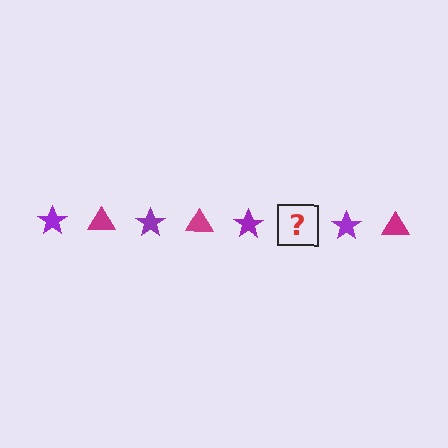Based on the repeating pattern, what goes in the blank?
The blank should be a magenta triangle.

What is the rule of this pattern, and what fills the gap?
The rule is that the pattern alternates between purple star and magenta triangle. The gap should be filled with a magenta triangle.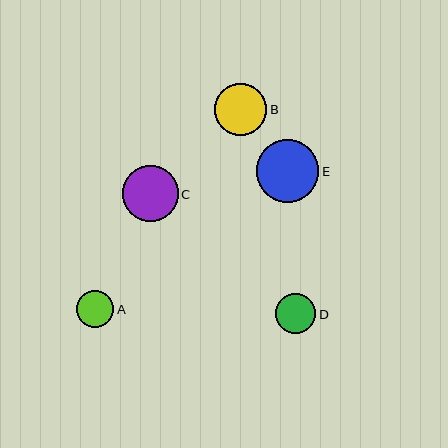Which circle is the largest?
Circle E is the largest with a size of approximately 62 pixels.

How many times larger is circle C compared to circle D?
Circle C is approximately 1.4 times the size of circle D.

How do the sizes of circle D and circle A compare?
Circle D and circle A are approximately the same size.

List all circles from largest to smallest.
From largest to smallest: E, C, B, D, A.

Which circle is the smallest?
Circle A is the smallest with a size of approximately 37 pixels.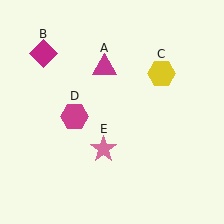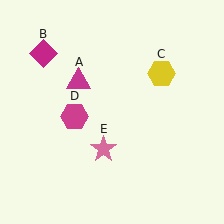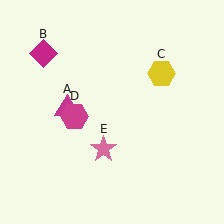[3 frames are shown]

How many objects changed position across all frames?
1 object changed position: magenta triangle (object A).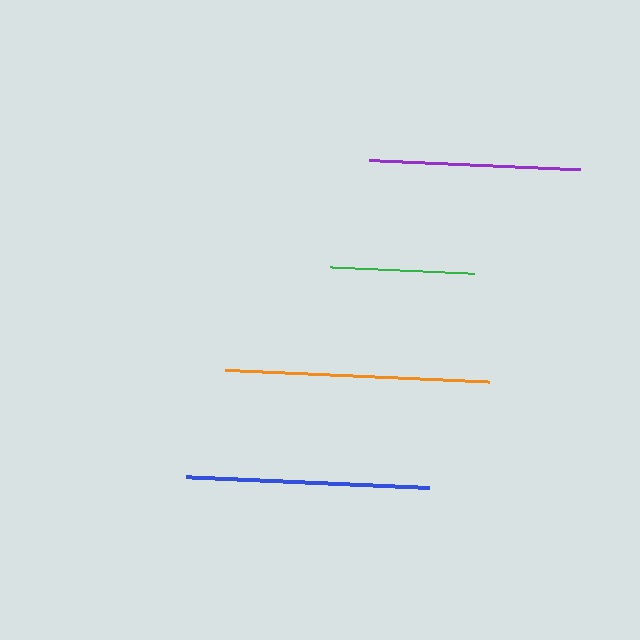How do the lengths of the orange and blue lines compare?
The orange and blue lines are approximately the same length.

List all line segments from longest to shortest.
From longest to shortest: orange, blue, purple, green.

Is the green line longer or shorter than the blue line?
The blue line is longer than the green line.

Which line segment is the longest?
The orange line is the longest at approximately 264 pixels.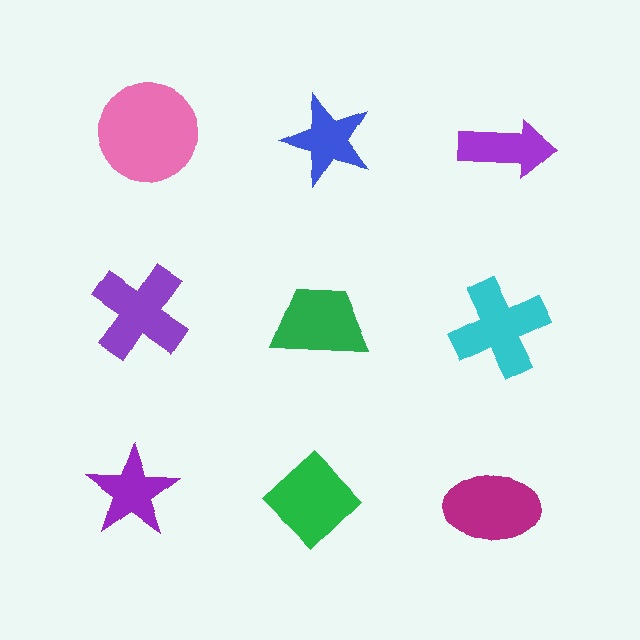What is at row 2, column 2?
A green trapezoid.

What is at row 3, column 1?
A purple star.